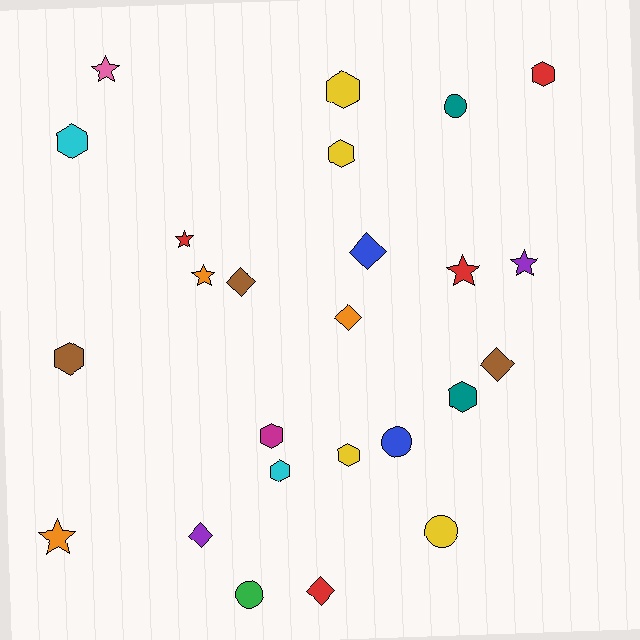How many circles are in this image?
There are 4 circles.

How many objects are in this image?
There are 25 objects.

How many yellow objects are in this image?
There are 4 yellow objects.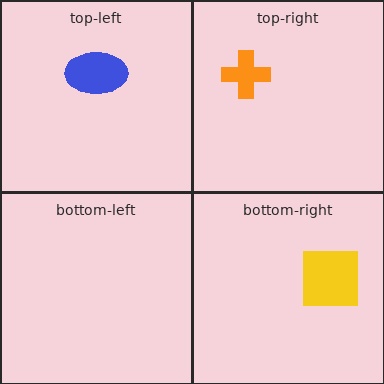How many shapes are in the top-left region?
1.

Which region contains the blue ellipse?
The top-left region.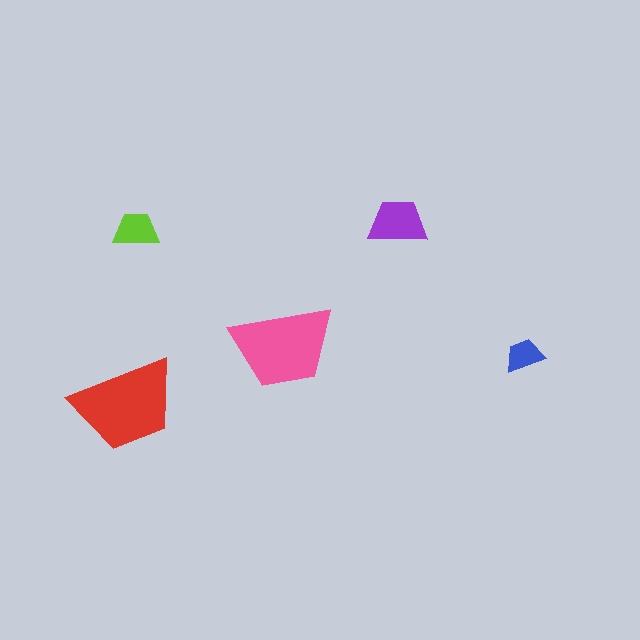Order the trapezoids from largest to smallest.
the red one, the pink one, the purple one, the lime one, the blue one.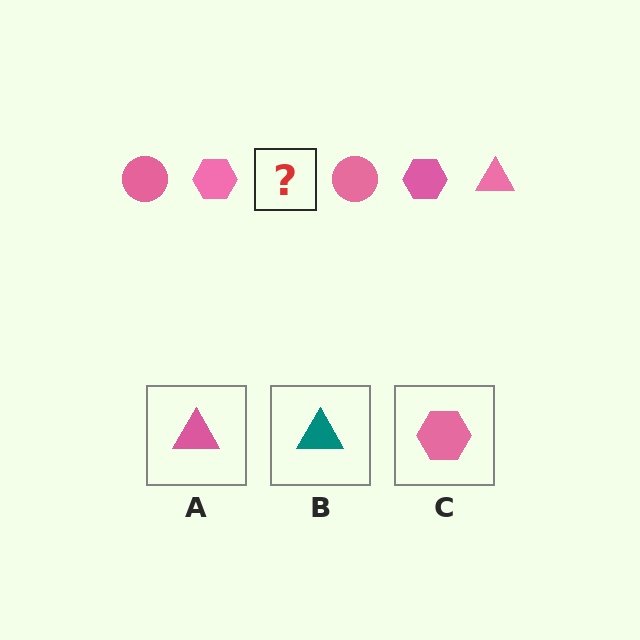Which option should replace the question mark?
Option A.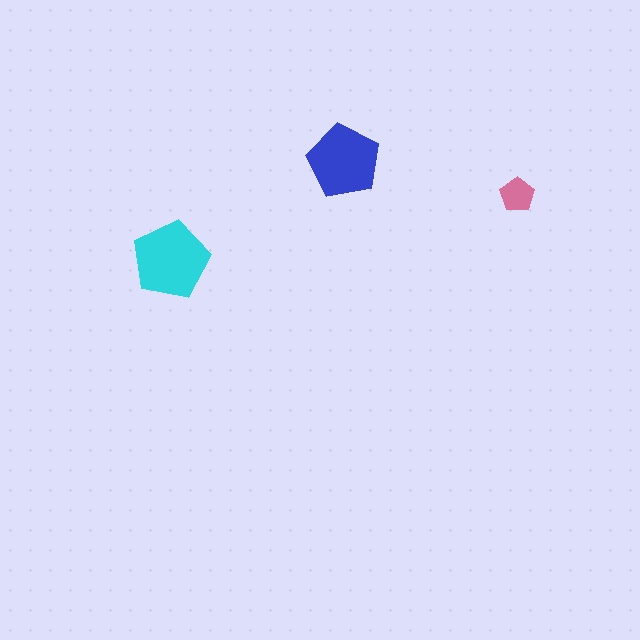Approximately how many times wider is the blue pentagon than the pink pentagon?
About 2 times wider.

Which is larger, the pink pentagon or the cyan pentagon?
The cyan one.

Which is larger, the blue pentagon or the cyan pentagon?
The cyan one.